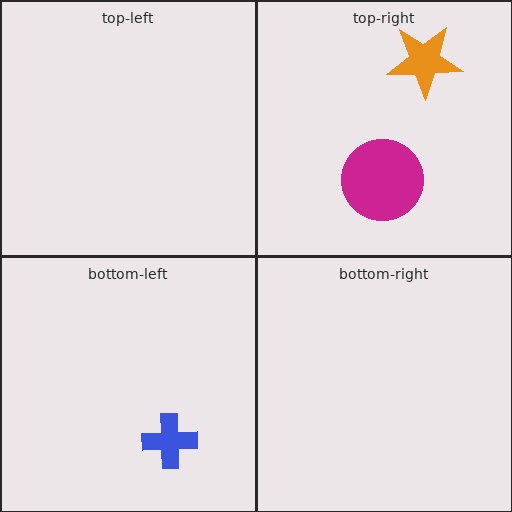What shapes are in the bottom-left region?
The blue cross.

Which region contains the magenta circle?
The top-right region.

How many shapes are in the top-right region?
2.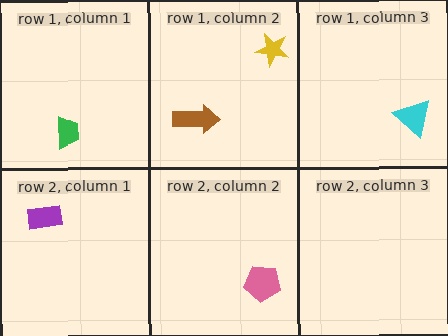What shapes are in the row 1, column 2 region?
The brown arrow, the yellow star.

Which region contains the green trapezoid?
The row 1, column 1 region.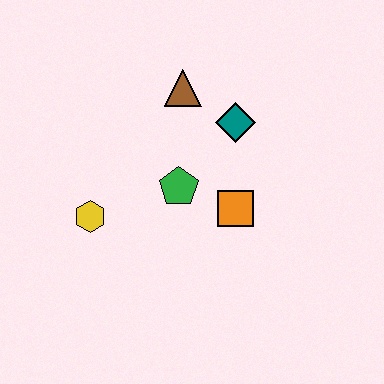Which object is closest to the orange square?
The green pentagon is closest to the orange square.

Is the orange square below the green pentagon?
Yes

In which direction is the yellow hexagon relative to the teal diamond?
The yellow hexagon is to the left of the teal diamond.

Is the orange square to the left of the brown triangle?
No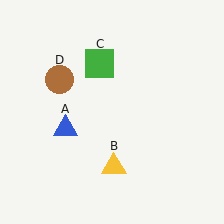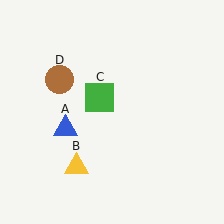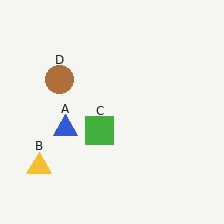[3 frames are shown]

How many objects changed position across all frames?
2 objects changed position: yellow triangle (object B), green square (object C).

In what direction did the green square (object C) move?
The green square (object C) moved down.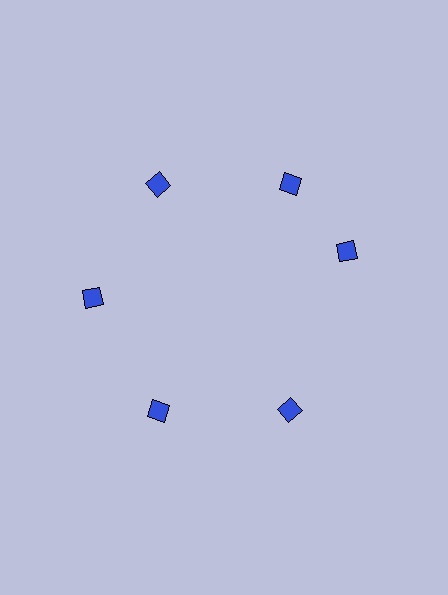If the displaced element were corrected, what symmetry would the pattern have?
It would have 6-fold rotational symmetry — the pattern would map onto itself every 60 degrees.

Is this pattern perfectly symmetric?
No. The 6 blue diamonds are arranged in a ring, but one element near the 3 o'clock position is rotated out of alignment along the ring, breaking the 6-fold rotational symmetry.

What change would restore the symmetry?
The symmetry would be restored by rotating it back into even spacing with its neighbors so that all 6 diamonds sit at equal angles and equal distance from the center.